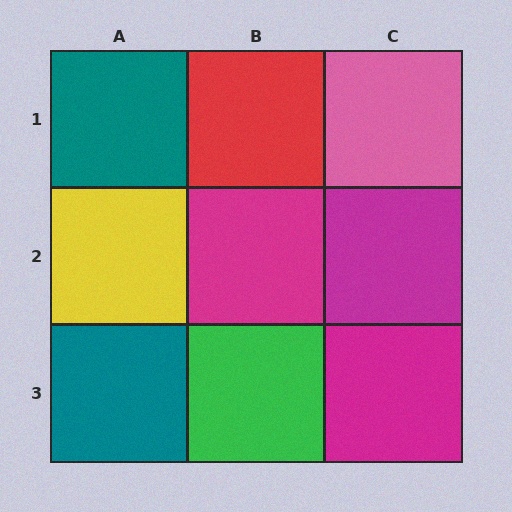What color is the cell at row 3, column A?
Teal.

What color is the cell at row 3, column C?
Magenta.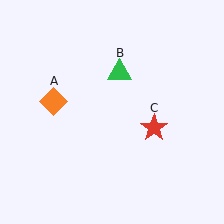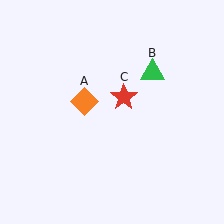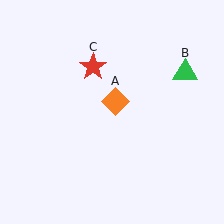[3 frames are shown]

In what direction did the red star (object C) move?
The red star (object C) moved up and to the left.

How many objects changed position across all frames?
3 objects changed position: orange diamond (object A), green triangle (object B), red star (object C).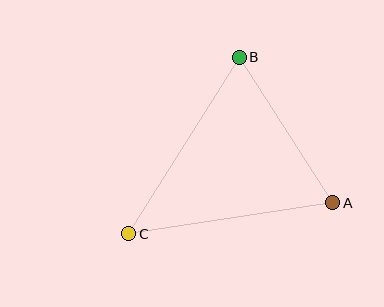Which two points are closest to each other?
Points A and B are closest to each other.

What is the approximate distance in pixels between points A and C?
The distance between A and C is approximately 206 pixels.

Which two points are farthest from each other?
Points B and C are farthest from each other.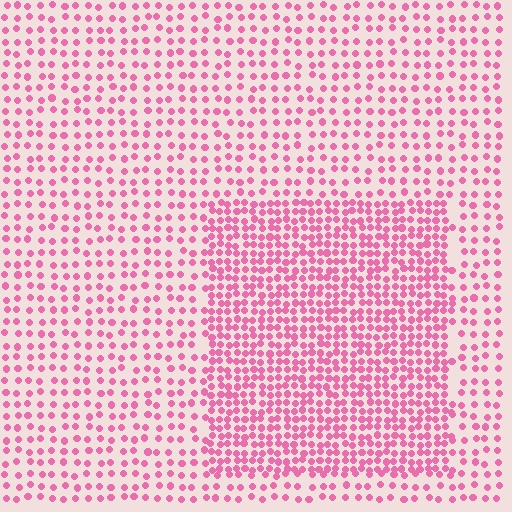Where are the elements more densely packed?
The elements are more densely packed inside the rectangle boundary.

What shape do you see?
I see a rectangle.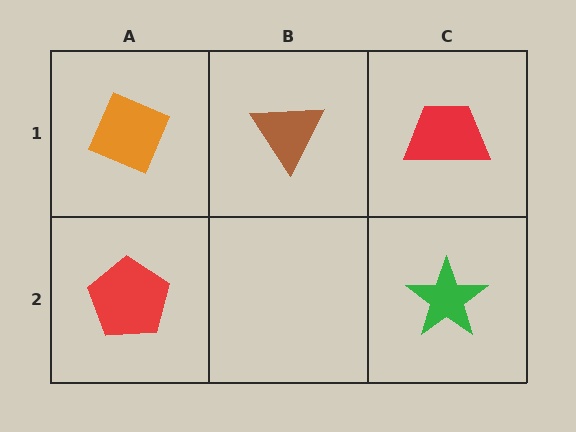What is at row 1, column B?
A brown triangle.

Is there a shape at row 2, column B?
No, that cell is empty.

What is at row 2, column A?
A red pentagon.